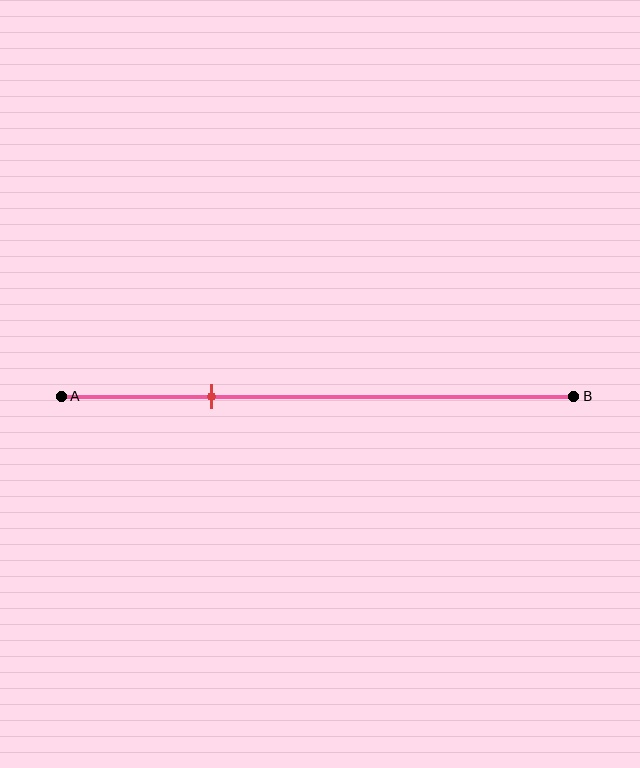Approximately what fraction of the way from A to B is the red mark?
The red mark is approximately 30% of the way from A to B.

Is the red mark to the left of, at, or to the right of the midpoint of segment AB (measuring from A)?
The red mark is to the left of the midpoint of segment AB.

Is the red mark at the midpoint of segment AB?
No, the mark is at about 30% from A, not at the 50% midpoint.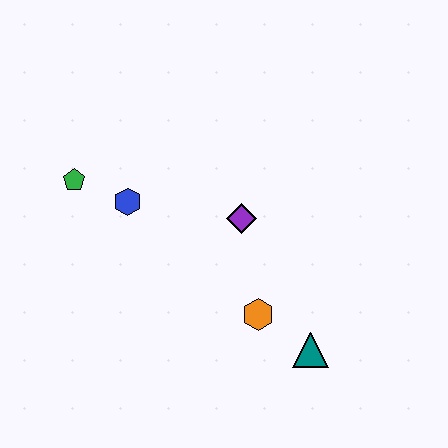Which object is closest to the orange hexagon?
The teal triangle is closest to the orange hexagon.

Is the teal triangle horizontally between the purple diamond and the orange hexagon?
No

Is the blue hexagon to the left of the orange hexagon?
Yes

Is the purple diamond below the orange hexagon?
No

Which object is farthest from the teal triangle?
The green pentagon is farthest from the teal triangle.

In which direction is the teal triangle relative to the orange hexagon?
The teal triangle is to the right of the orange hexagon.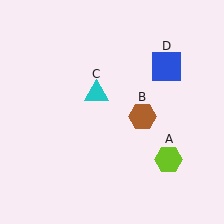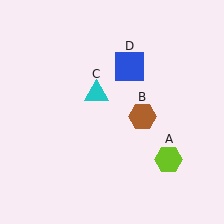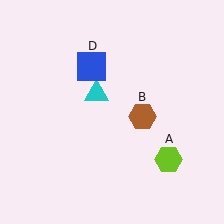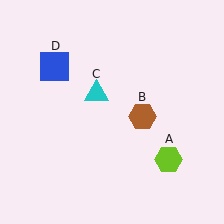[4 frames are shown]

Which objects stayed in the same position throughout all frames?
Lime hexagon (object A) and brown hexagon (object B) and cyan triangle (object C) remained stationary.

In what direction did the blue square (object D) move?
The blue square (object D) moved left.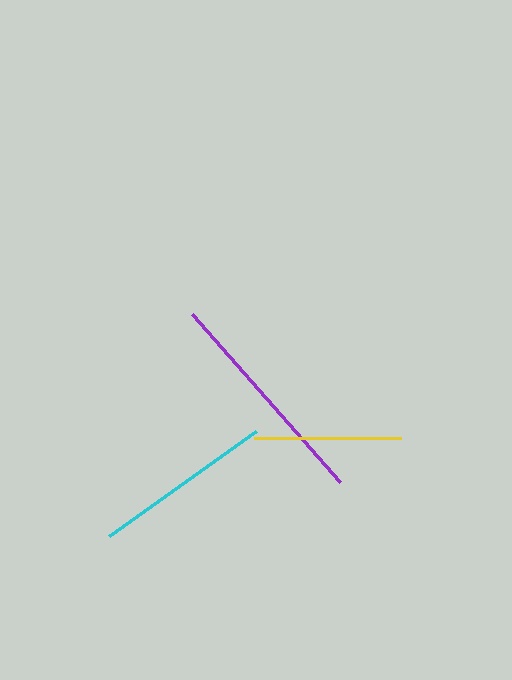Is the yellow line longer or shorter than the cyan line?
The cyan line is longer than the yellow line.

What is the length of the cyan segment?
The cyan segment is approximately 180 pixels long.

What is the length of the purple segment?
The purple segment is approximately 224 pixels long.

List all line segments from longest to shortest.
From longest to shortest: purple, cyan, yellow.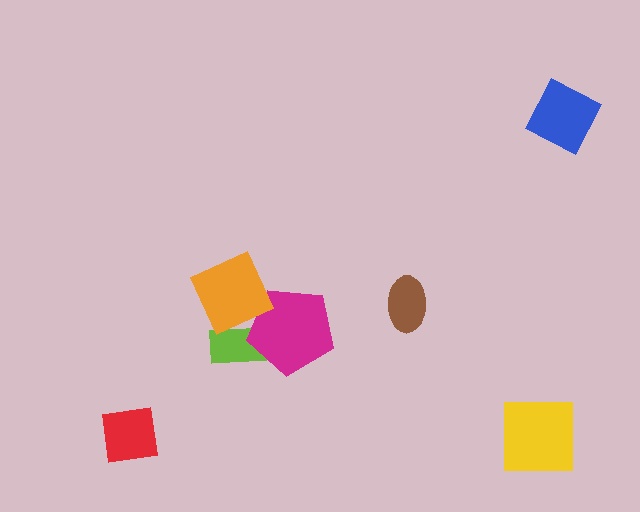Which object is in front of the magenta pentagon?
The orange diamond is in front of the magenta pentagon.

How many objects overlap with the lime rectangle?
2 objects overlap with the lime rectangle.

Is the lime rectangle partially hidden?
Yes, it is partially covered by another shape.